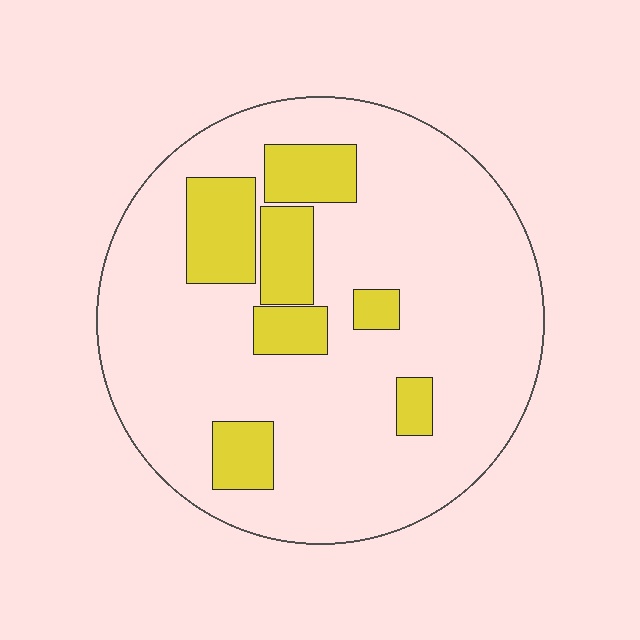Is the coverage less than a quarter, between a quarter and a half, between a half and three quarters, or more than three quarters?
Less than a quarter.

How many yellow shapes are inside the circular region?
7.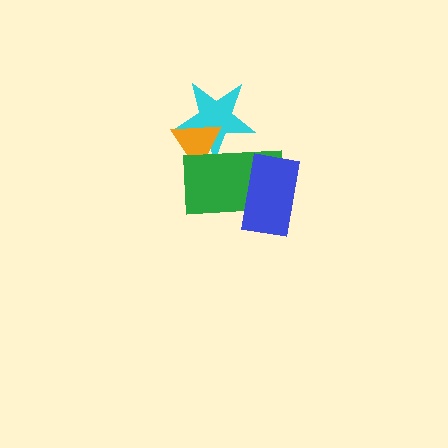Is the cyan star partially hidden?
Yes, it is partially covered by another shape.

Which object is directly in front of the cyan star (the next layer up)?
The orange triangle is directly in front of the cyan star.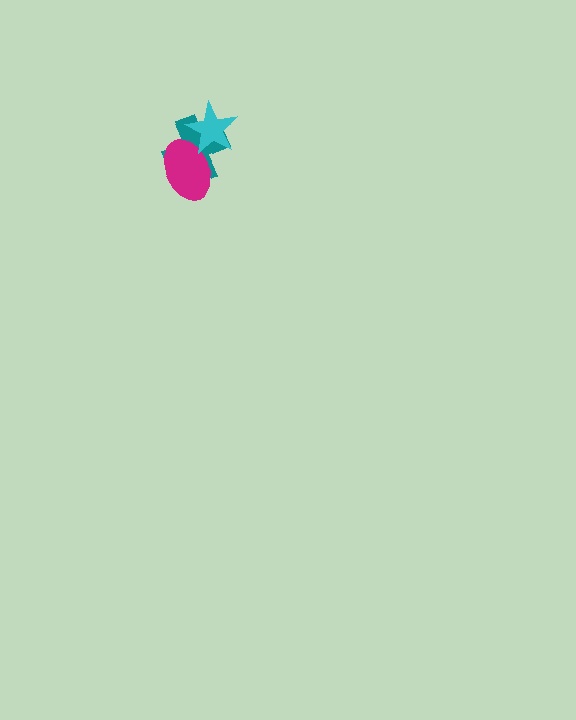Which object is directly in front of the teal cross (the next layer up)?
The magenta ellipse is directly in front of the teal cross.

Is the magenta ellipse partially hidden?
Yes, it is partially covered by another shape.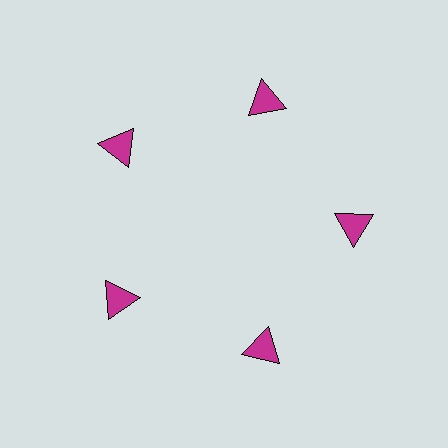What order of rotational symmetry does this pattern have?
This pattern has 5-fold rotational symmetry.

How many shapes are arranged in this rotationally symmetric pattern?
There are 5 shapes, arranged in 5 groups of 1.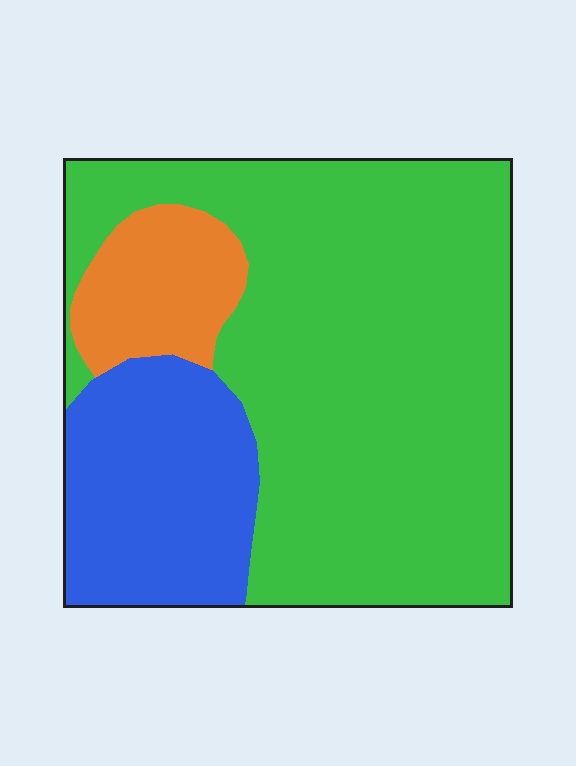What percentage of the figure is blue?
Blue covers around 20% of the figure.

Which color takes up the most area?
Green, at roughly 65%.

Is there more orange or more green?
Green.